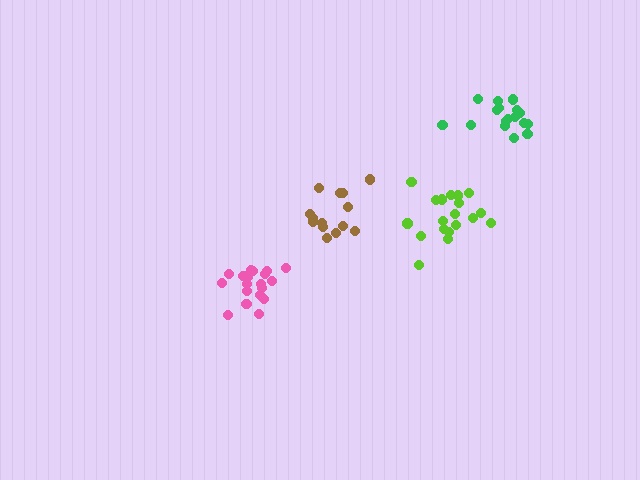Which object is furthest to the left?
The pink cluster is leftmost.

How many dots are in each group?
Group 1: 20 dots, Group 2: 19 dots, Group 3: 14 dots, Group 4: 17 dots (70 total).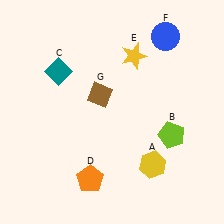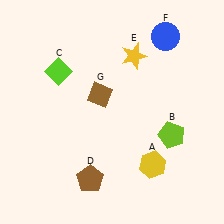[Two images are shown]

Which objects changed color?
C changed from teal to lime. D changed from orange to brown.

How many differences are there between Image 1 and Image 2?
There are 2 differences between the two images.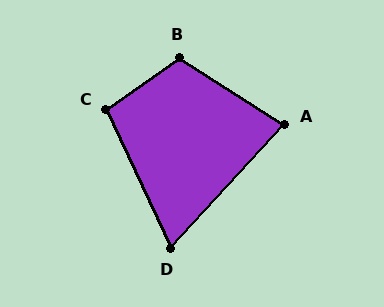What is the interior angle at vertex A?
Approximately 80 degrees (acute).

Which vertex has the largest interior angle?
B, at approximately 112 degrees.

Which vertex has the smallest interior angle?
D, at approximately 68 degrees.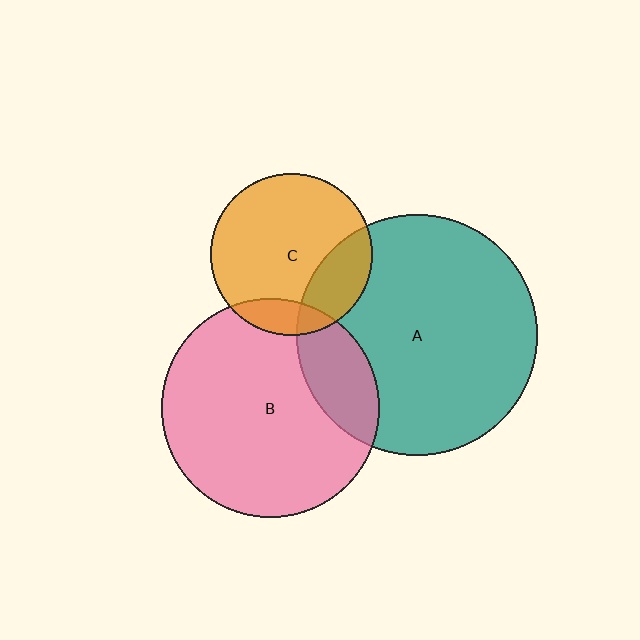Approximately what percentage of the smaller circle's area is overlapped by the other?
Approximately 15%.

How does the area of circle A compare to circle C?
Approximately 2.2 times.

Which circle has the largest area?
Circle A (teal).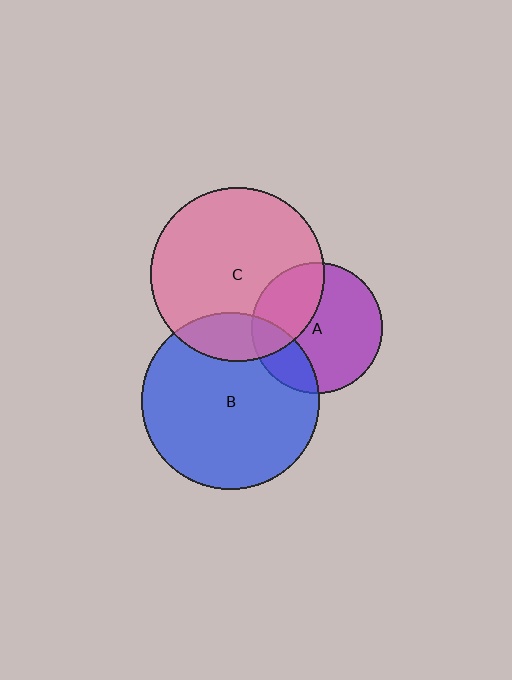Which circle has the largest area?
Circle B (blue).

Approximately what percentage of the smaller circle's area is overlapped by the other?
Approximately 15%.